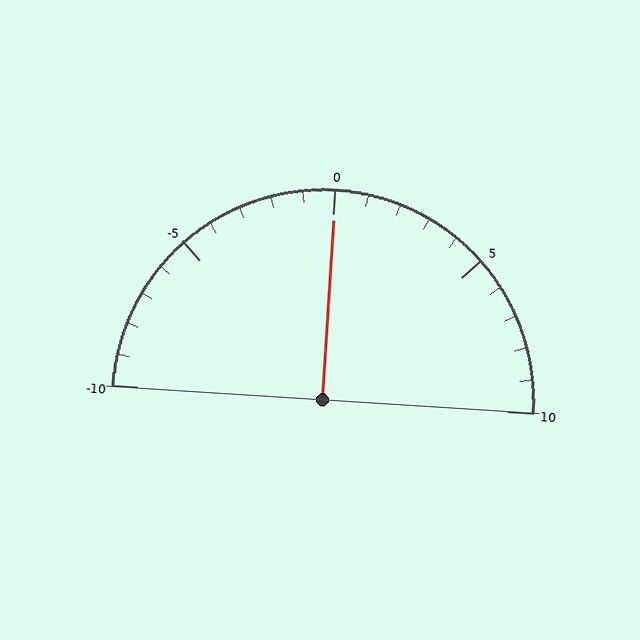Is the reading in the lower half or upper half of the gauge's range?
The reading is in the upper half of the range (-10 to 10).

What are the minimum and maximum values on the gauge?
The gauge ranges from -10 to 10.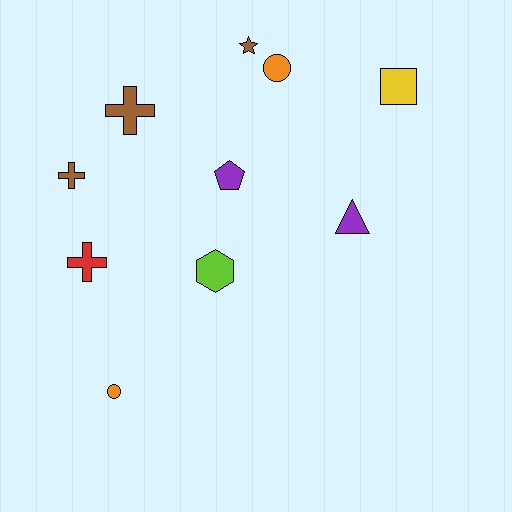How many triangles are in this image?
There is 1 triangle.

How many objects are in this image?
There are 10 objects.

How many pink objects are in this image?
There are no pink objects.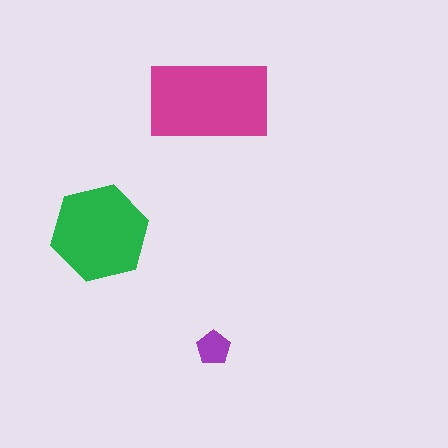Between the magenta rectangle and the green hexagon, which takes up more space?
The magenta rectangle.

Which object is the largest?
The magenta rectangle.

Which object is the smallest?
The purple pentagon.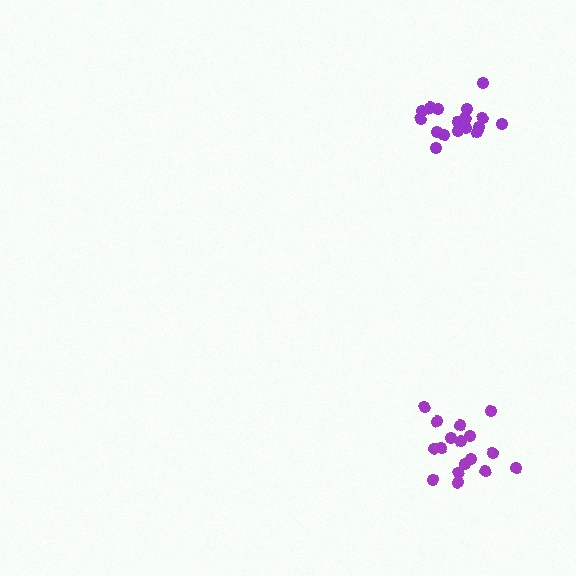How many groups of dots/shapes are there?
There are 2 groups.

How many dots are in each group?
Group 1: 18 dots, Group 2: 17 dots (35 total).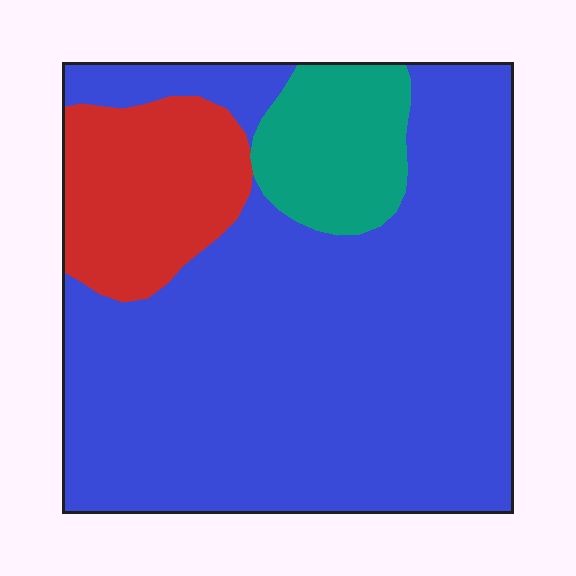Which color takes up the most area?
Blue, at roughly 75%.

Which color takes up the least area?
Teal, at roughly 10%.